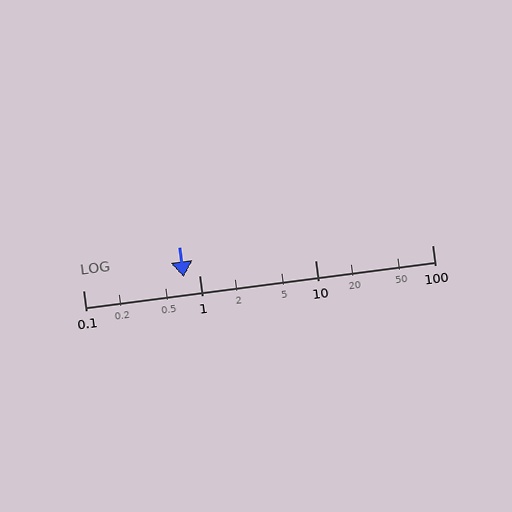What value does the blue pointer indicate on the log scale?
The pointer indicates approximately 0.74.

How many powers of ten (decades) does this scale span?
The scale spans 3 decades, from 0.1 to 100.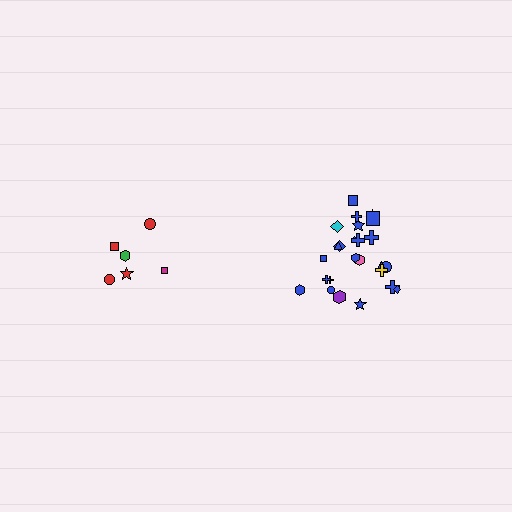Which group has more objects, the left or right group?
The right group.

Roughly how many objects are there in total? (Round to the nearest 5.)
Roughly 30 objects in total.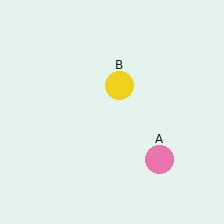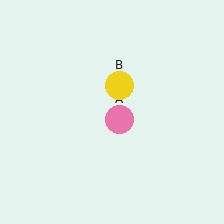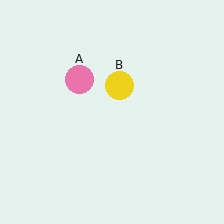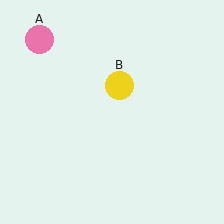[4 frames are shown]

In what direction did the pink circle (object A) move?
The pink circle (object A) moved up and to the left.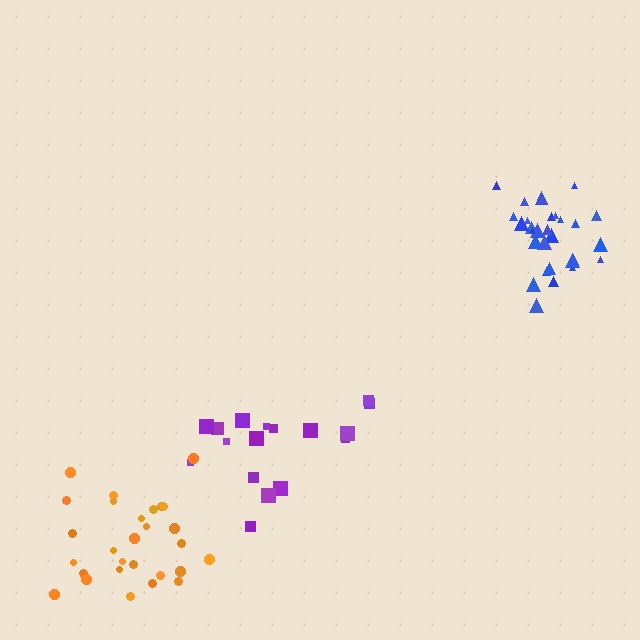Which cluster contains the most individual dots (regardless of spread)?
Blue (31).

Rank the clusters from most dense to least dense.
blue, orange, purple.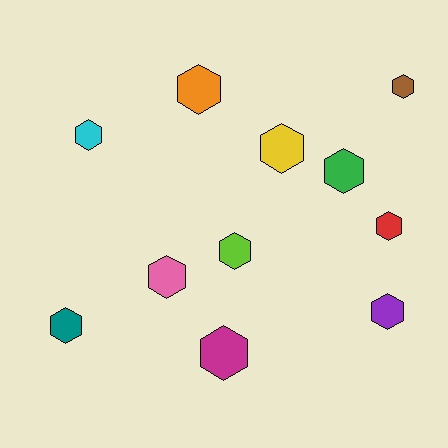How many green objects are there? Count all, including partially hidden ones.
There is 1 green object.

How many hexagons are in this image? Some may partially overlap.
There are 11 hexagons.